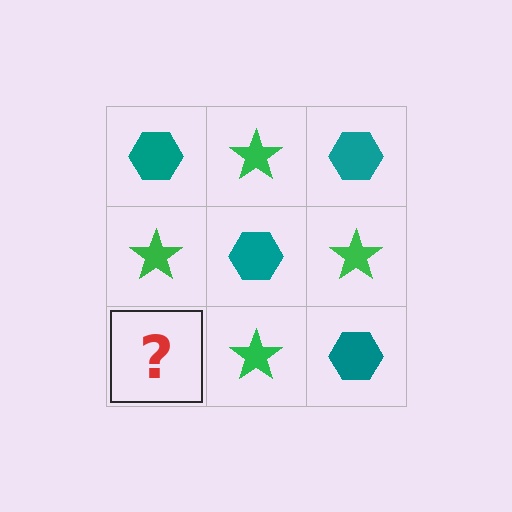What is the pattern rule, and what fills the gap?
The rule is that it alternates teal hexagon and green star in a checkerboard pattern. The gap should be filled with a teal hexagon.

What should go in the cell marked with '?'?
The missing cell should contain a teal hexagon.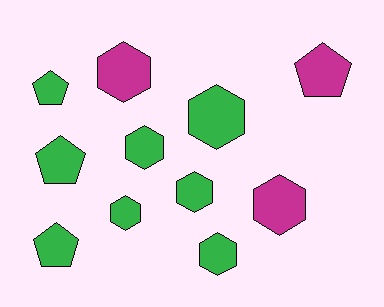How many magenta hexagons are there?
There are 2 magenta hexagons.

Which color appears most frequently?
Green, with 8 objects.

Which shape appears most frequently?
Hexagon, with 7 objects.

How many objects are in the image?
There are 11 objects.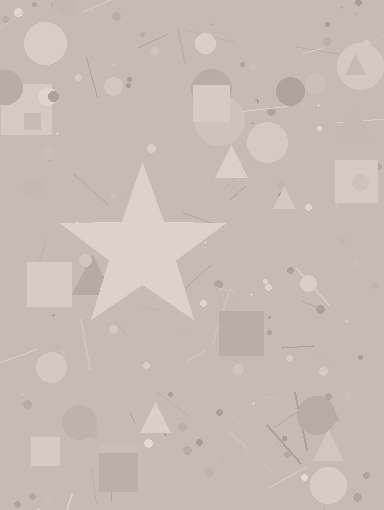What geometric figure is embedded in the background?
A star is embedded in the background.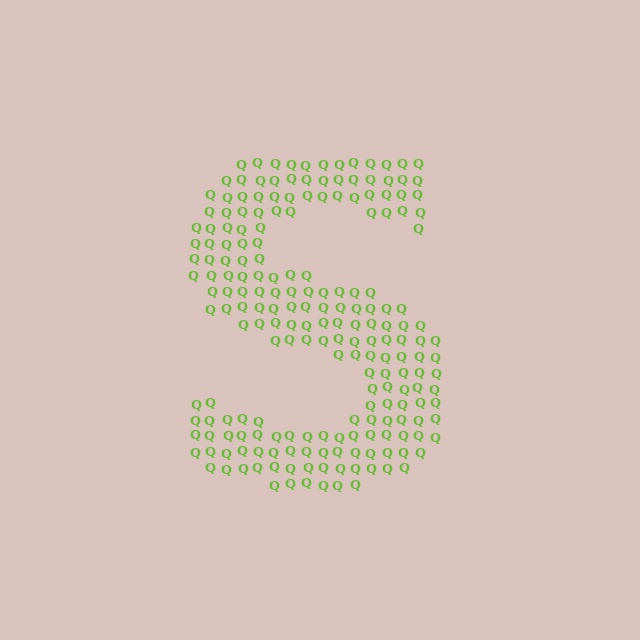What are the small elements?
The small elements are letter Q's.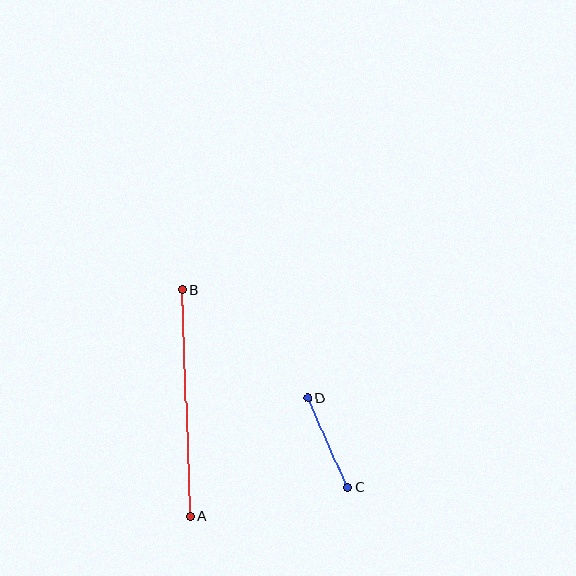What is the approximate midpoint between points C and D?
The midpoint is at approximately (328, 443) pixels.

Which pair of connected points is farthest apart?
Points A and B are farthest apart.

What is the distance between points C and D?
The distance is approximately 98 pixels.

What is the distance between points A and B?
The distance is approximately 226 pixels.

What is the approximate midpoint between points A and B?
The midpoint is at approximately (186, 403) pixels.